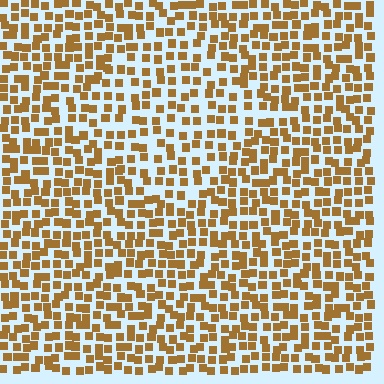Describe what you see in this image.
The image contains small brown elements arranged at two different densities. A diamond-shaped region is visible where the elements are less densely packed than the surrounding area.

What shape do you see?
I see a diamond.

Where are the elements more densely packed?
The elements are more densely packed outside the diamond boundary.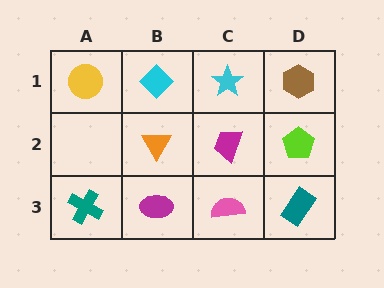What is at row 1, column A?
A yellow circle.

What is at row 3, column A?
A teal cross.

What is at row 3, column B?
A magenta ellipse.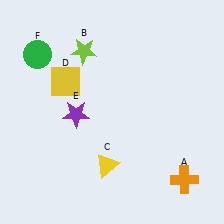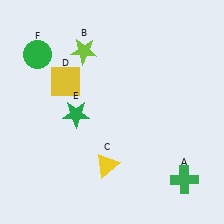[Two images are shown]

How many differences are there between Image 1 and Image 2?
There are 2 differences between the two images.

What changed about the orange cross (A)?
In Image 1, A is orange. In Image 2, it changed to green.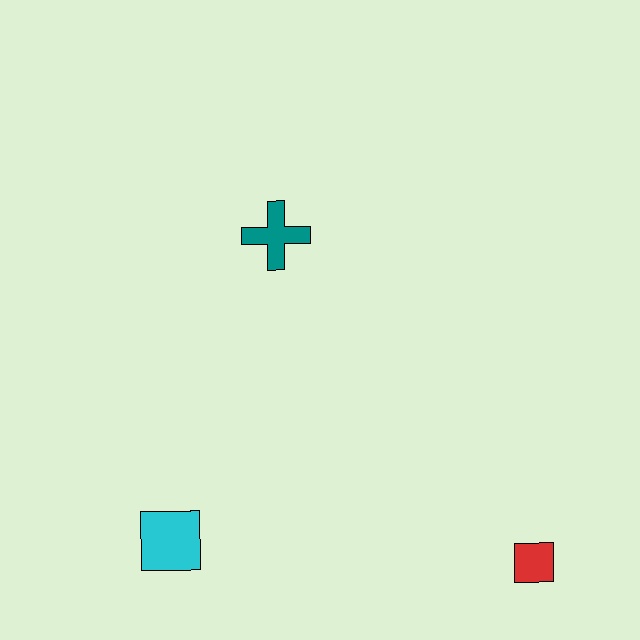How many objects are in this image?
There are 3 objects.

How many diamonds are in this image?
There are no diamonds.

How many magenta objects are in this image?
There are no magenta objects.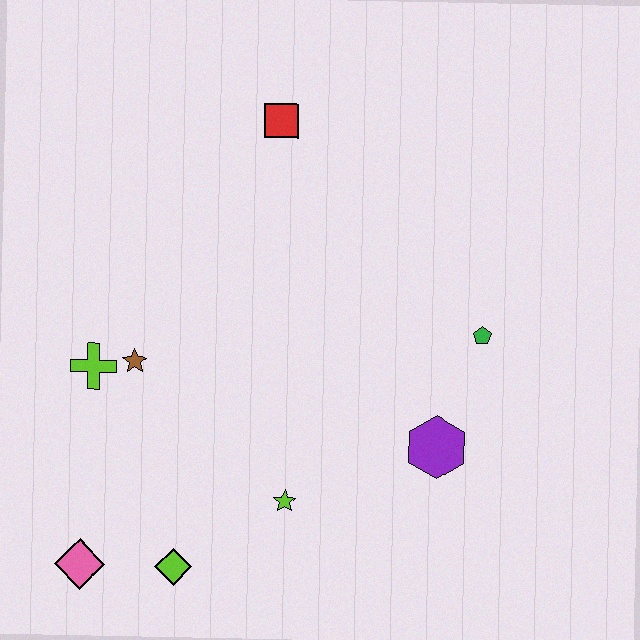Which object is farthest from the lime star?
The red square is farthest from the lime star.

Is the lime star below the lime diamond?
No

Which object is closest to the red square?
The brown star is closest to the red square.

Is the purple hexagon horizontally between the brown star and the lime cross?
No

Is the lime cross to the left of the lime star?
Yes